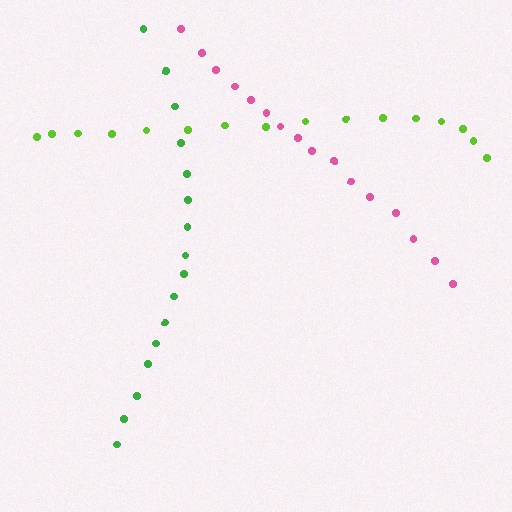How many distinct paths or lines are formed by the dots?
There are 3 distinct paths.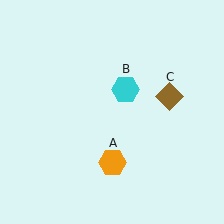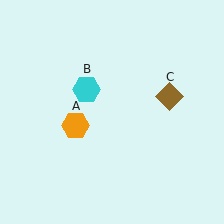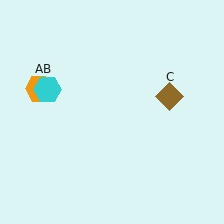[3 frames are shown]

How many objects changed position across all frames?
2 objects changed position: orange hexagon (object A), cyan hexagon (object B).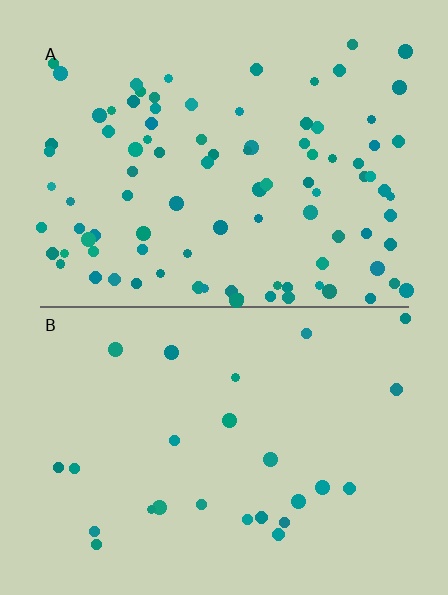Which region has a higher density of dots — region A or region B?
A (the top).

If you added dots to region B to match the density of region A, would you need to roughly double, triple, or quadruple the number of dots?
Approximately quadruple.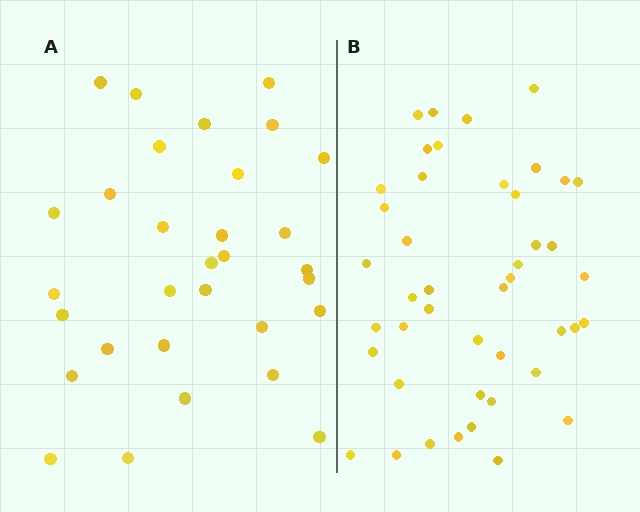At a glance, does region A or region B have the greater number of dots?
Region B (the right region) has more dots.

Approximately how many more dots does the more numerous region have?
Region B has approximately 15 more dots than region A.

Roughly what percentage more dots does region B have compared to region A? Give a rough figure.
About 40% more.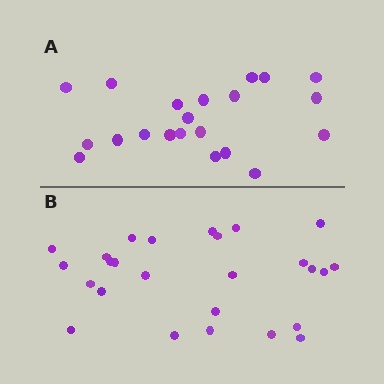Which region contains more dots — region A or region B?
Region B (the bottom region) has more dots.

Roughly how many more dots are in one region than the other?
Region B has about 5 more dots than region A.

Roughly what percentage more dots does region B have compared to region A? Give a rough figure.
About 25% more.